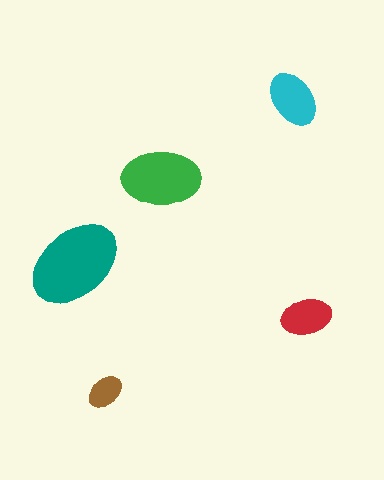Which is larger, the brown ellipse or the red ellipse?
The red one.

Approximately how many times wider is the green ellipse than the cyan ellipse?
About 1.5 times wider.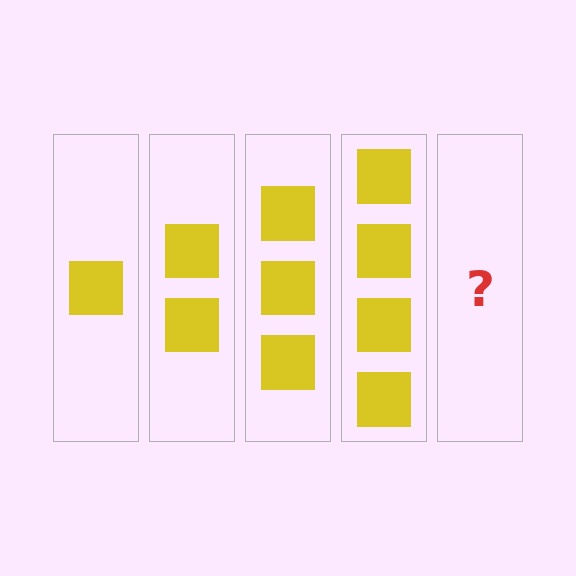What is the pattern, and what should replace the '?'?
The pattern is that each step adds one more square. The '?' should be 5 squares.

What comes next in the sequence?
The next element should be 5 squares.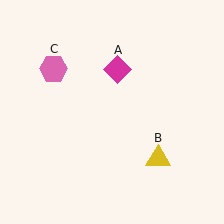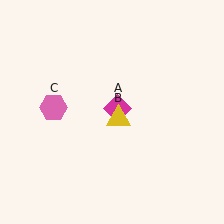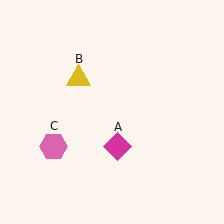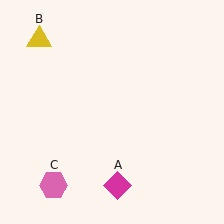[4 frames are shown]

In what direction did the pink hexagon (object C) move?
The pink hexagon (object C) moved down.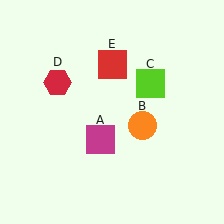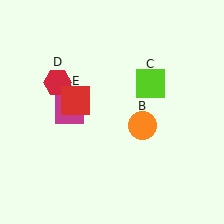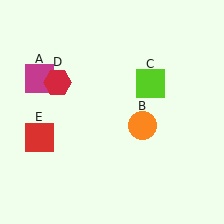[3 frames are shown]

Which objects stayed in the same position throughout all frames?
Orange circle (object B) and lime square (object C) and red hexagon (object D) remained stationary.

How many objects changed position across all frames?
2 objects changed position: magenta square (object A), red square (object E).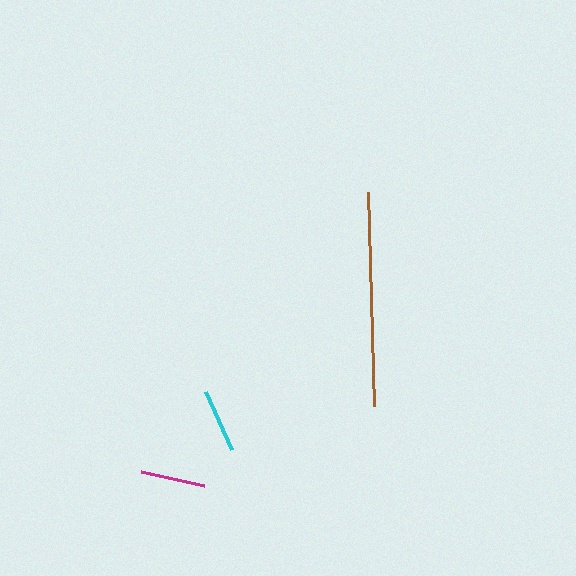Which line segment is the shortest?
The cyan line is the shortest at approximately 63 pixels.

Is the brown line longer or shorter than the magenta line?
The brown line is longer than the magenta line.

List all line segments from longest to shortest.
From longest to shortest: brown, magenta, cyan.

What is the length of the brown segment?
The brown segment is approximately 214 pixels long.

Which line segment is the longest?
The brown line is the longest at approximately 214 pixels.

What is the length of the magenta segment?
The magenta segment is approximately 65 pixels long.